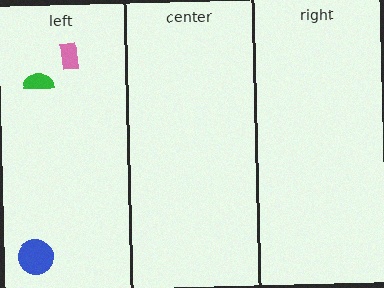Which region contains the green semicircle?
The left region.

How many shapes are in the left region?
3.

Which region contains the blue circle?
The left region.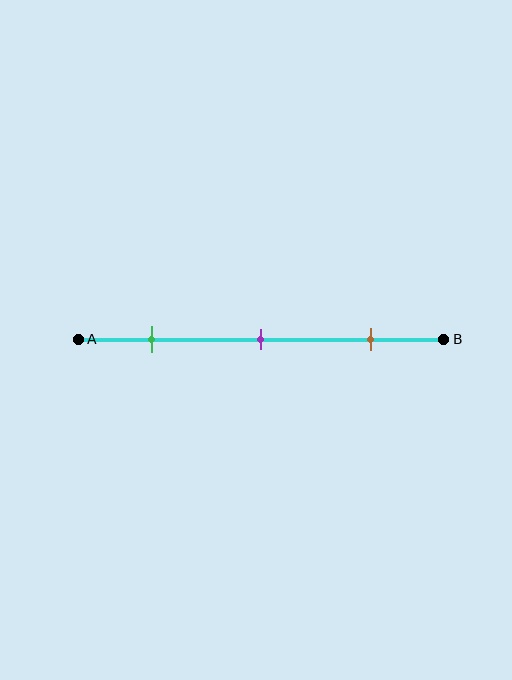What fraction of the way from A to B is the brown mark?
The brown mark is approximately 80% (0.8) of the way from A to B.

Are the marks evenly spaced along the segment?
Yes, the marks are approximately evenly spaced.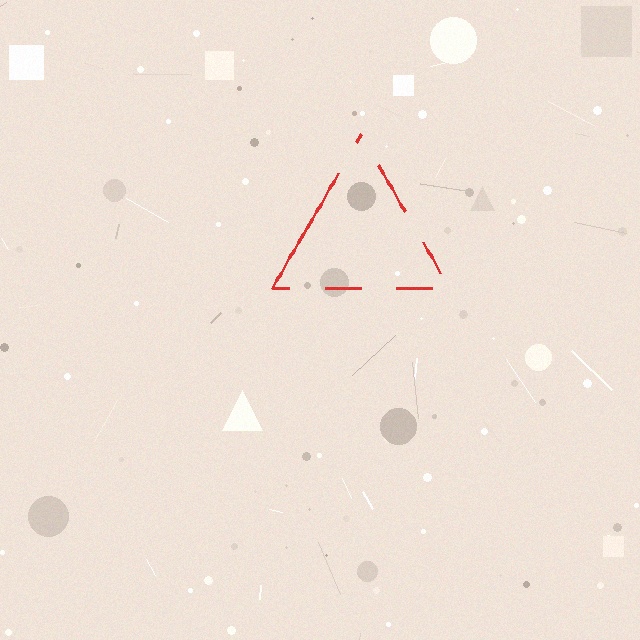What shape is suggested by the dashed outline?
The dashed outline suggests a triangle.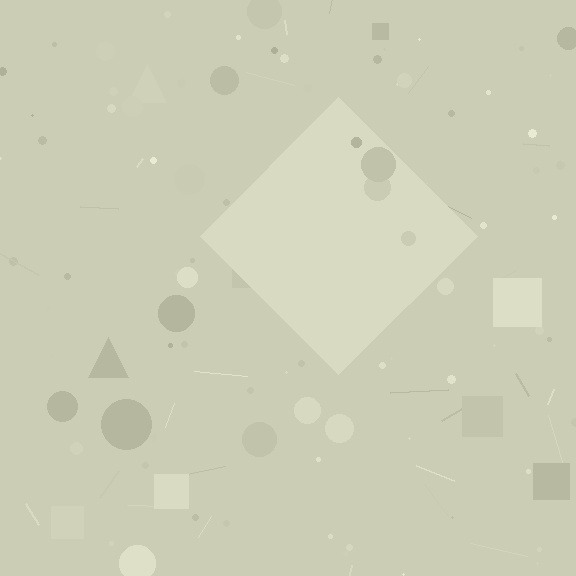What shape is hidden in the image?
A diamond is hidden in the image.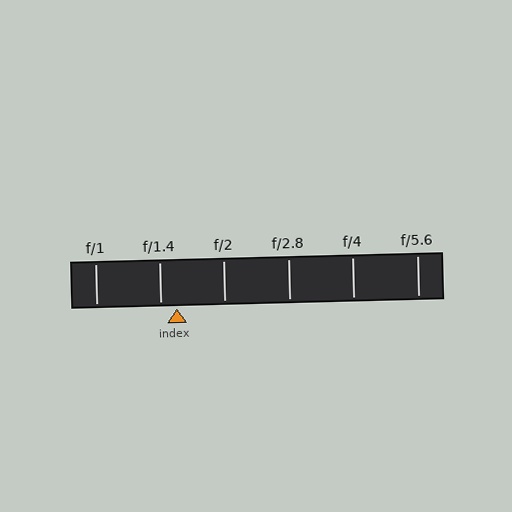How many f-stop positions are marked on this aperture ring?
There are 6 f-stop positions marked.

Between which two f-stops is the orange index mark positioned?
The index mark is between f/1.4 and f/2.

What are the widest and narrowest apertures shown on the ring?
The widest aperture shown is f/1 and the narrowest is f/5.6.